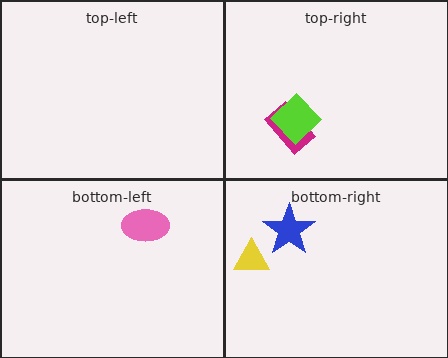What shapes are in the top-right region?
The magenta rectangle, the lime diamond.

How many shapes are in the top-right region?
2.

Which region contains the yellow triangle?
The bottom-right region.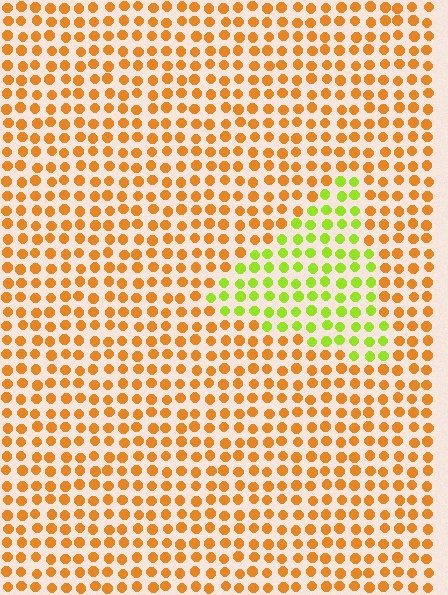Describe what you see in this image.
The image is filled with small orange elements in a uniform arrangement. A triangle-shaped region is visible where the elements are tinted to a slightly different hue, forming a subtle color boundary.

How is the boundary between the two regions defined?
The boundary is defined purely by a slight shift in hue (about 55 degrees). Spacing, size, and orientation are identical on both sides.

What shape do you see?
I see a triangle.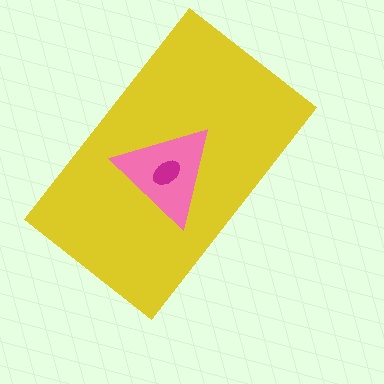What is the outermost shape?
The yellow rectangle.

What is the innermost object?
The magenta ellipse.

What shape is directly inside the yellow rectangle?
The pink triangle.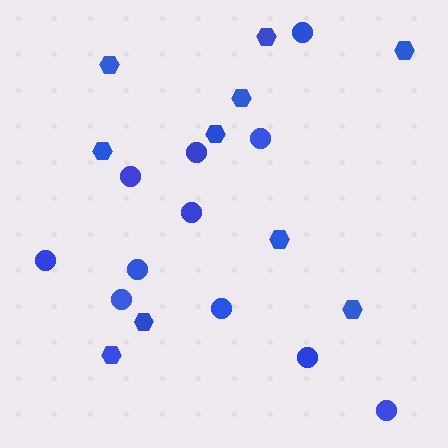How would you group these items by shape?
There are 2 groups: one group of circles (11) and one group of hexagons (10).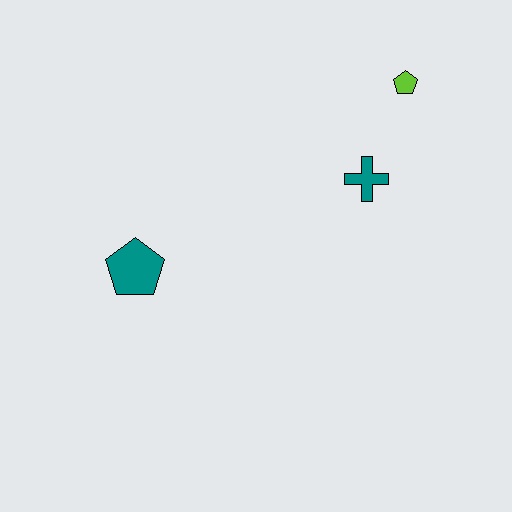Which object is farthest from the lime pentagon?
The teal pentagon is farthest from the lime pentagon.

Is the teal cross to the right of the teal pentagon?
Yes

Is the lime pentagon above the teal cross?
Yes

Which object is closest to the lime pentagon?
The teal cross is closest to the lime pentagon.